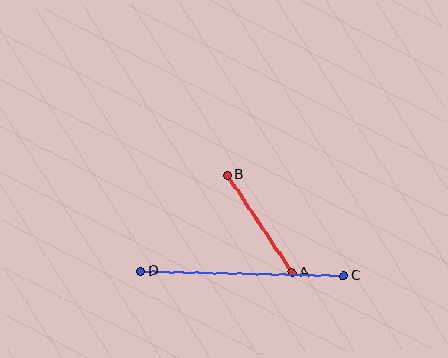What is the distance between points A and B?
The distance is approximately 117 pixels.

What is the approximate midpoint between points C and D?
The midpoint is at approximately (242, 273) pixels.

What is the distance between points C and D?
The distance is approximately 202 pixels.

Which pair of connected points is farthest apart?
Points C and D are farthest apart.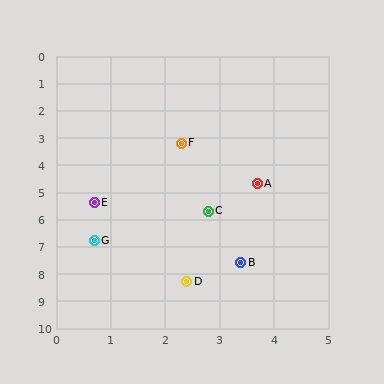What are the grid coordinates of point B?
Point B is at approximately (3.4, 7.6).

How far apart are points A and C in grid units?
Points A and C are about 1.3 grid units apart.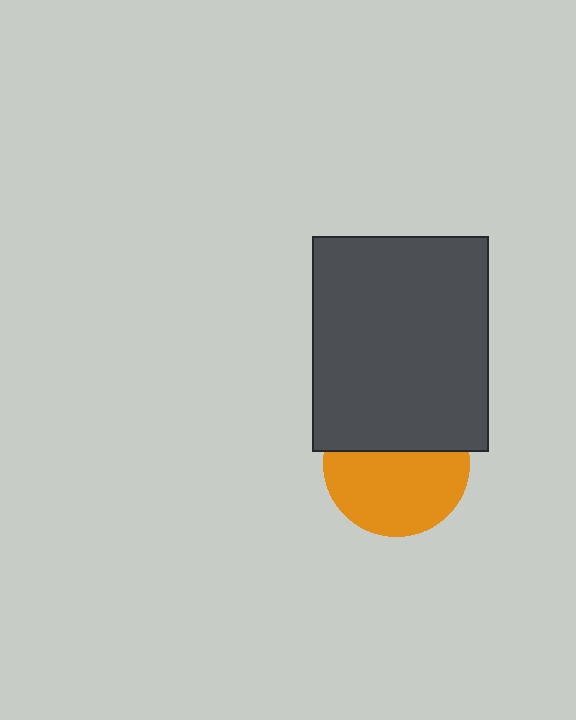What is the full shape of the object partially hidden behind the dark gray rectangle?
The partially hidden object is an orange circle.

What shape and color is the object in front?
The object in front is a dark gray rectangle.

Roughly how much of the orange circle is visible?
About half of it is visible (roughly 60%).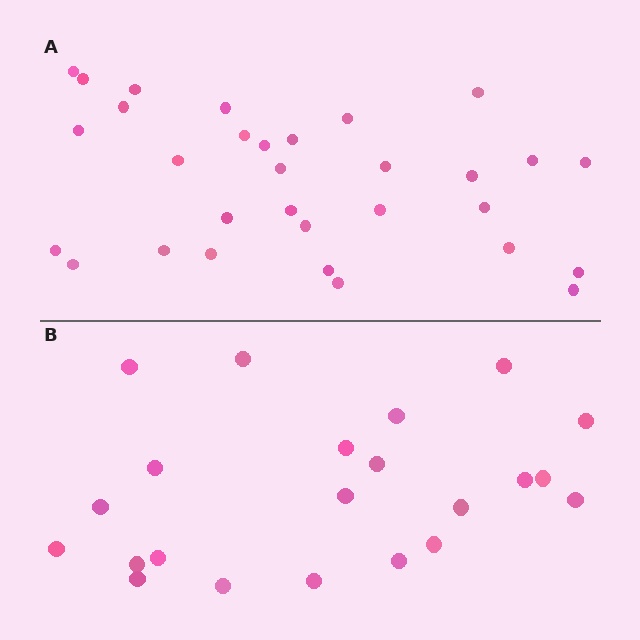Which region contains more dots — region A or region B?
Region A (the top region) has more dots.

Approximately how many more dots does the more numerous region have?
Region A has roughly 8 or so more dots than region B.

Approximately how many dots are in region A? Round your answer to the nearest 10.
About 30 dots. (The exact count is 31, which rounds to 30.)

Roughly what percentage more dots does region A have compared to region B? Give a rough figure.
About 40% more.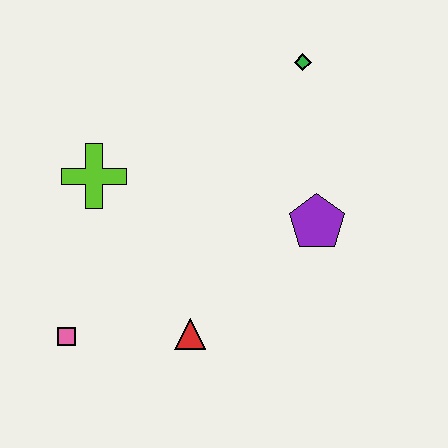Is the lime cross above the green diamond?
No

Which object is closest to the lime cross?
The pink square is closest to the lime cross.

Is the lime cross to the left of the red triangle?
Yes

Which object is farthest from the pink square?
The green diamond is farthest from the pink square.